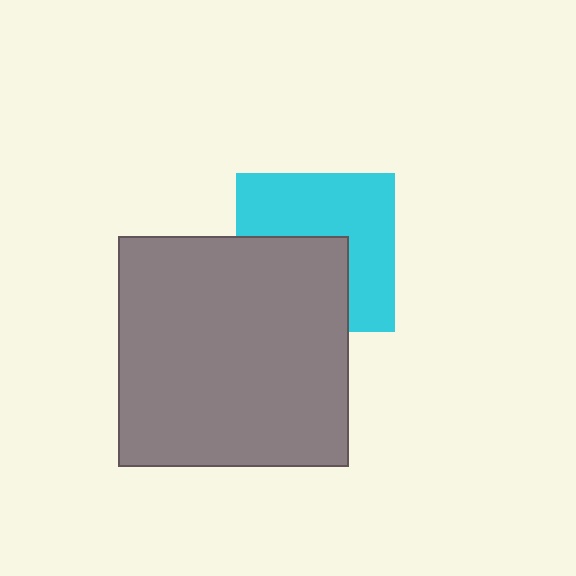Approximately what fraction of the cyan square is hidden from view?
Roughly 43% of the cyan square is hidden behind the gray square.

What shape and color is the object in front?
The object in front is a gray square.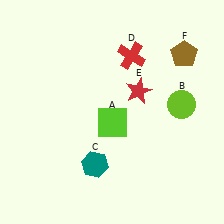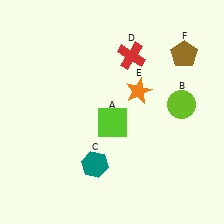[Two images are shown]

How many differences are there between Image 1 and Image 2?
There is 1 difference between the two images.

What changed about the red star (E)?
In Image 1, E is red. In Image 2, it changed to orange.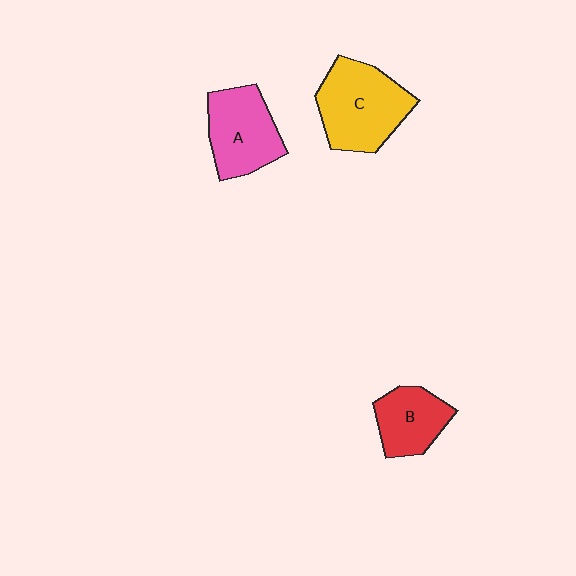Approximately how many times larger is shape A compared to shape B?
Approximately 1.3 times.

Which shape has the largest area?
Shape C (yellow).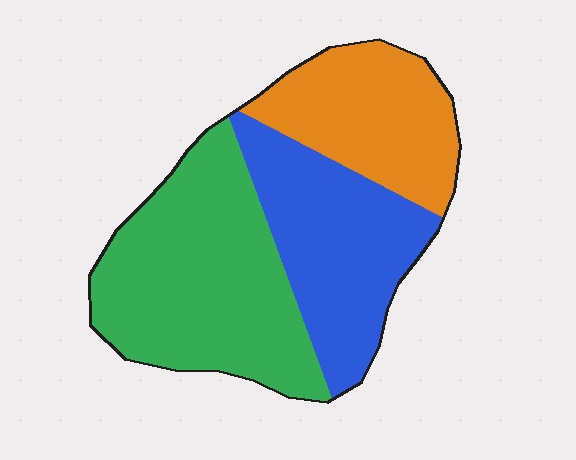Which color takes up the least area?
Orange, at roughly 25%.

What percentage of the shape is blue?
Blue takes up about one third (1/3) of the shape.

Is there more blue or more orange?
Blue.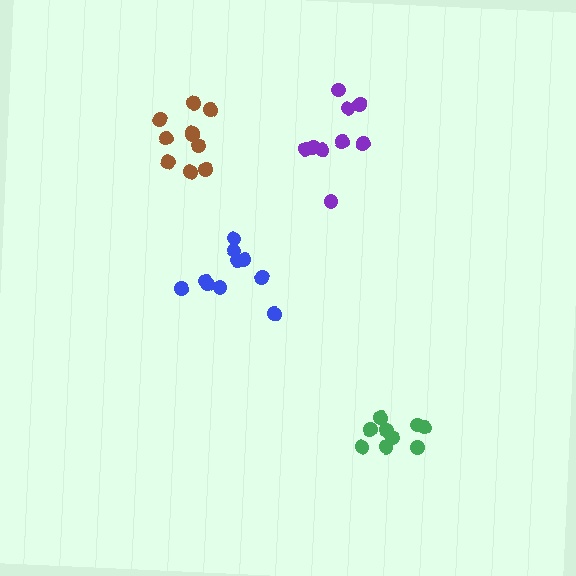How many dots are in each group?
Group 1: 10 dots, Group 2: 9 dots, Group 3: 10 dots, Group 4: 9 dots (38 total).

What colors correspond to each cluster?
The clusters are colored: blue, green, brown, purple.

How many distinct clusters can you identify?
There are 4 distinct clusters.